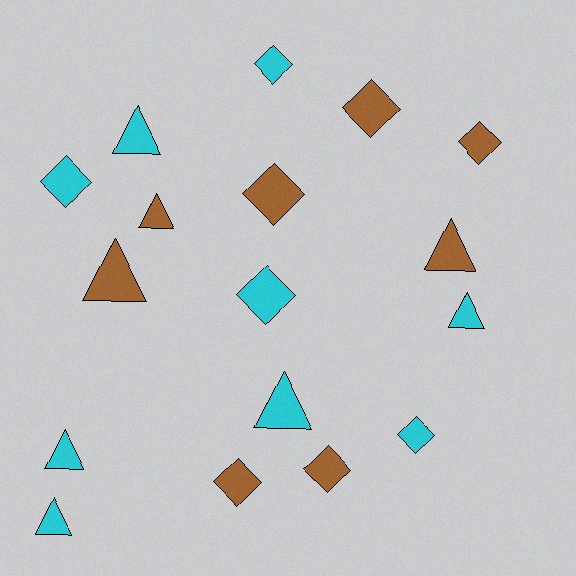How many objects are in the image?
There are 17 objects.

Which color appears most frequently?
Cyan, with 9 objects.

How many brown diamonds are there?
There are 5 brown diamonds.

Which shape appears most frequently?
Diamond, with 9 objects.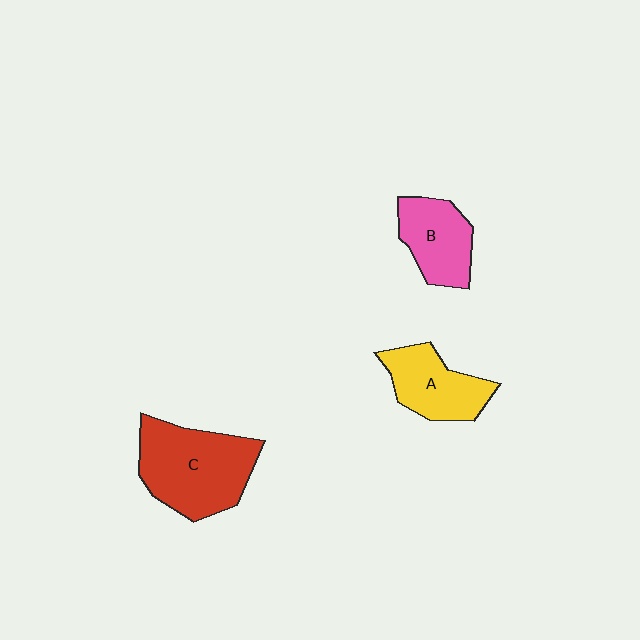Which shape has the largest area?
Shape C (red).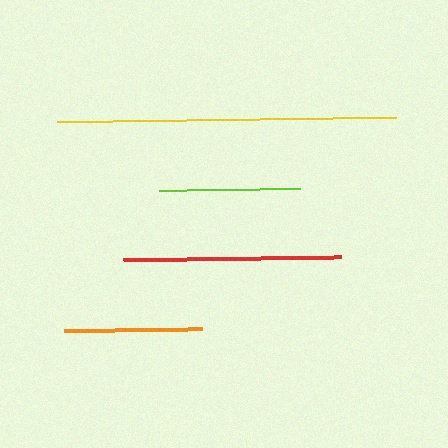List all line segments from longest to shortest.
From longest to shortest: yellow, red, lime, orange.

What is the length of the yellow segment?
The yellow segment is approximately 338 pixels long.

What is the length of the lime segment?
The lime segment is approximately 141 pixels long.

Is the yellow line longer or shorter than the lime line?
The yellow line is longer than the lime line.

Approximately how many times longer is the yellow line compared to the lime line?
The yellow line is approximately 2.4 times the length of the lime line.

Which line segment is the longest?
The yellow line is the longest at approximately 338 pixels.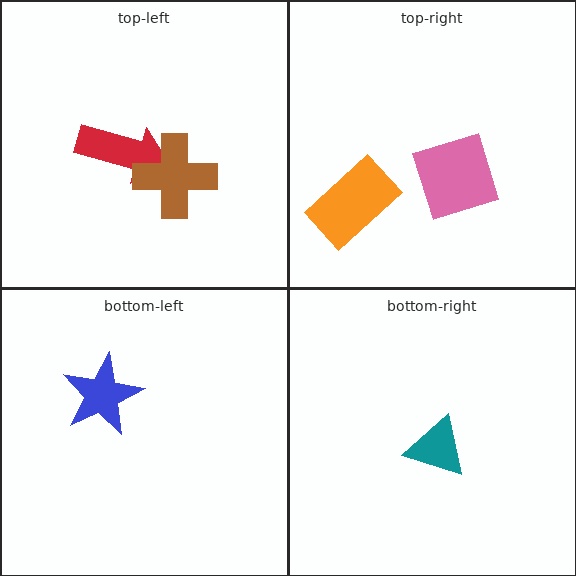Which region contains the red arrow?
The top-left region.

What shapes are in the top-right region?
The pink square, the orange rectangle.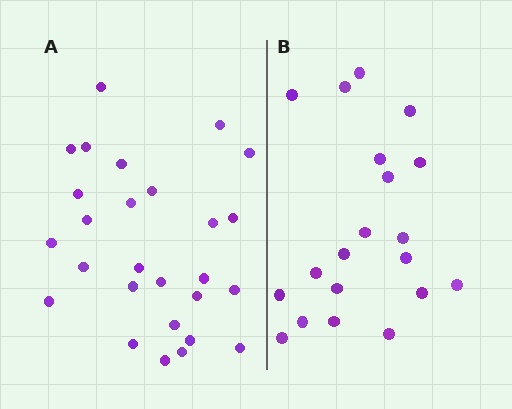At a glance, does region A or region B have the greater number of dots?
Region A (the left region) has more dots.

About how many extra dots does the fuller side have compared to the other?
Region A has roughly 8 or so more dots than region B.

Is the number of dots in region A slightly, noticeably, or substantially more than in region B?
Region A has noticeably more, but not dramatically so. The ratio is roughly 1.4 to 1.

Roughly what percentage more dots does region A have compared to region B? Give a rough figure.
About 35% more.